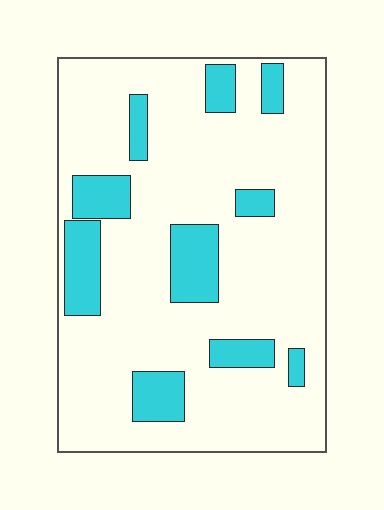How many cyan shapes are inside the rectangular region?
10.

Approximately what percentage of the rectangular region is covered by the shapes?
Approximately 20%.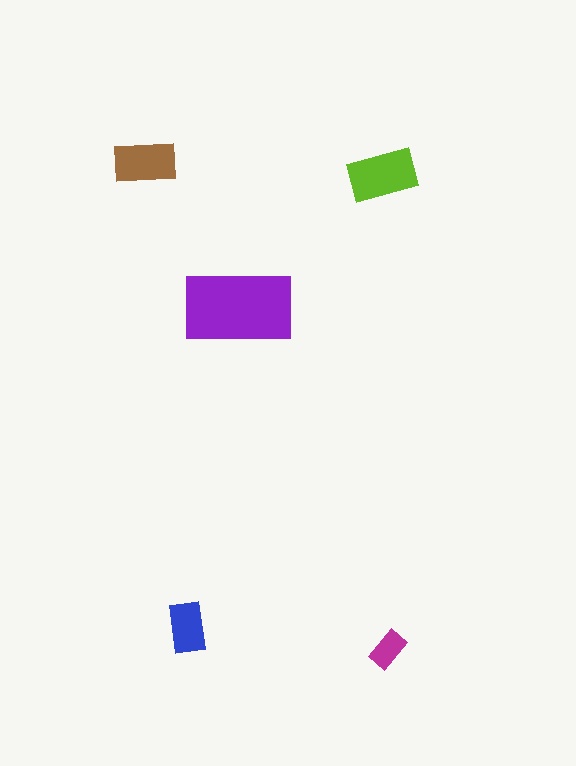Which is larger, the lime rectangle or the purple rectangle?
The purple one.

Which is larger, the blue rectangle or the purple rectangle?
The purple one.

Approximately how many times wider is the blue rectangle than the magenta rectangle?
About 1.5 times wider.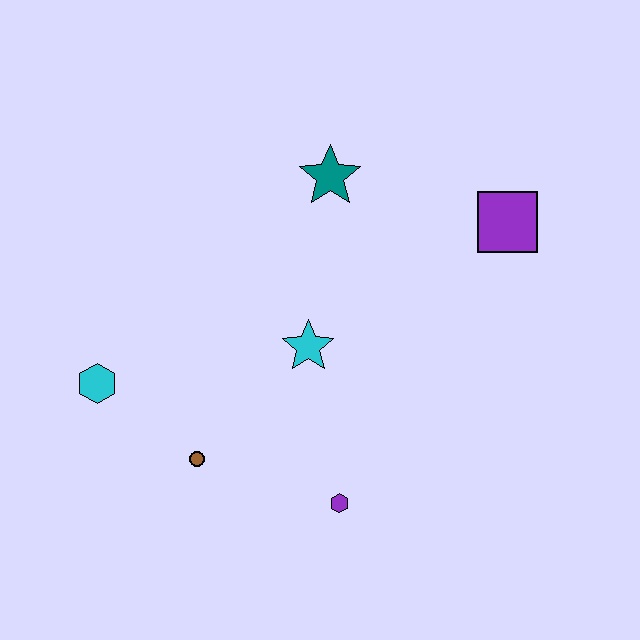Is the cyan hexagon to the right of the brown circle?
No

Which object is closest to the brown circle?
The cyan hexagon is closest to the brown circle.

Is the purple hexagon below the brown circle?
Yes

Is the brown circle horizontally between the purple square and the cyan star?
No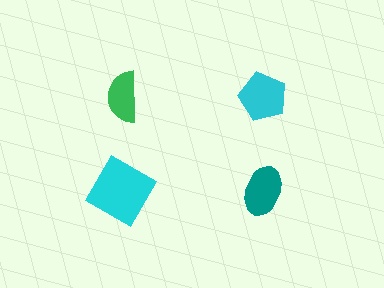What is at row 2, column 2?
A teal ellipse.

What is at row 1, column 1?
A green semicircle.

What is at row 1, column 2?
A cyan pentagon.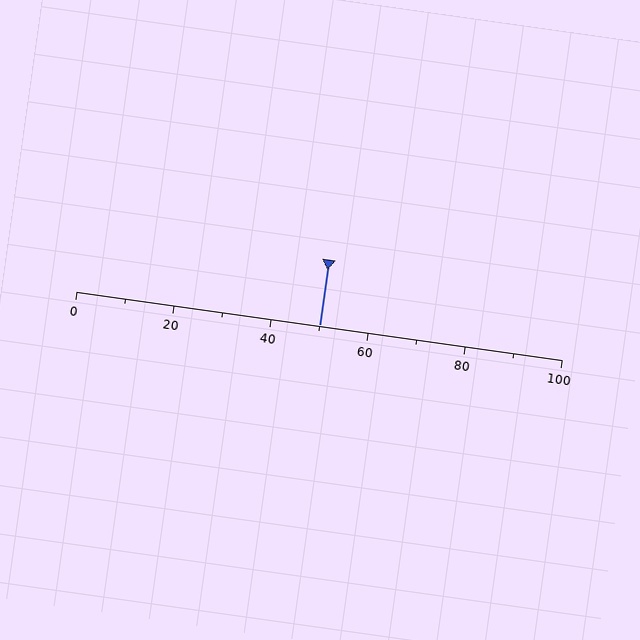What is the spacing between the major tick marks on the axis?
The major ticks are spaced 20 apart.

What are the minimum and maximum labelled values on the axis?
The axis runs from 0 to 100.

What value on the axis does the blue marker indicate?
The marker indicates approximately 50.